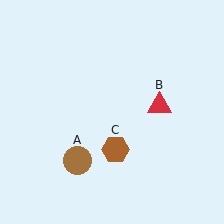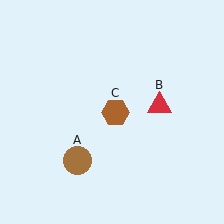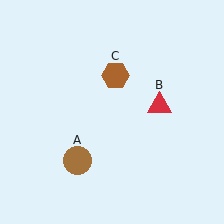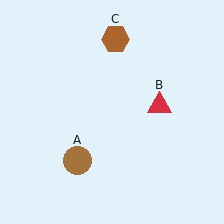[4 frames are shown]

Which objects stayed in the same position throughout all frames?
Brown circle (object A) and red triangle (object B) remained stationary.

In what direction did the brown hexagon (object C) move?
The brown hexagon (object C) moved up.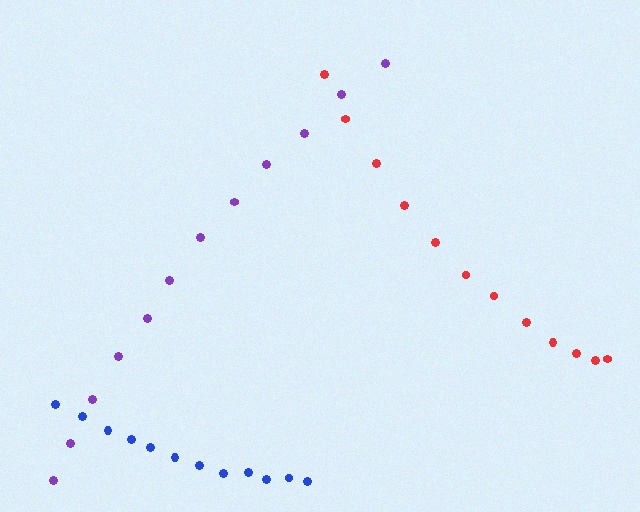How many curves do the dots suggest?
There are 3 distinct paths.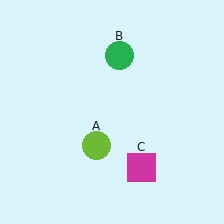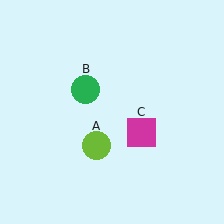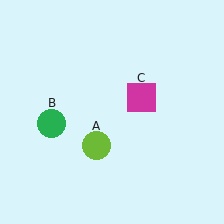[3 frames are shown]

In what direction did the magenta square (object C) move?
The magenta square (object C) moved up.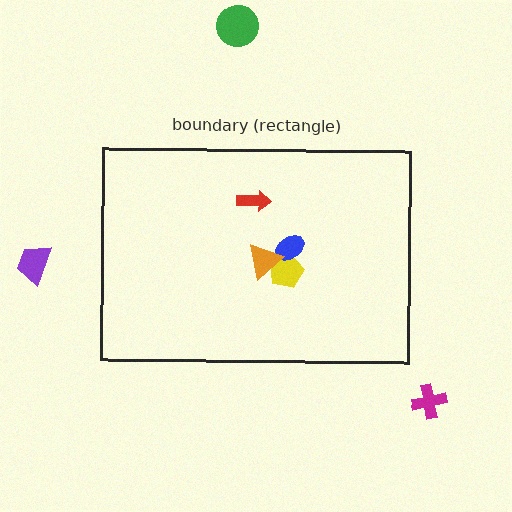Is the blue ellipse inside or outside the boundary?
Inside.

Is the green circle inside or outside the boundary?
Outside.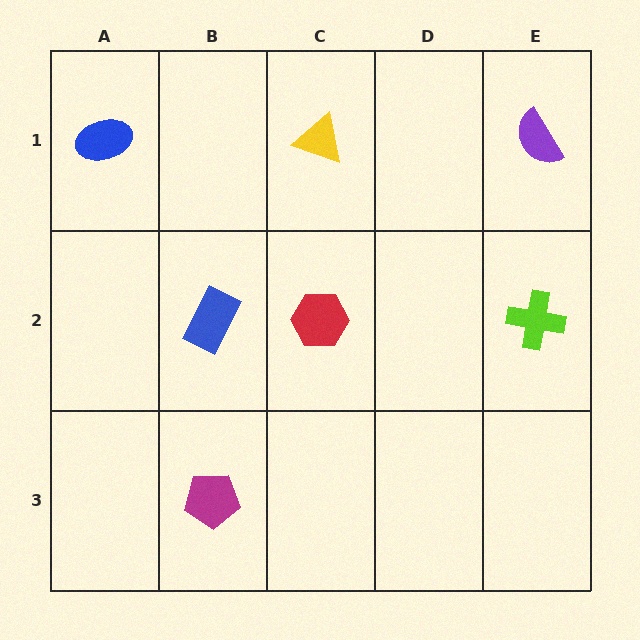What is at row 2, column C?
A red hexagon.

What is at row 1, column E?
A purple semicircle.